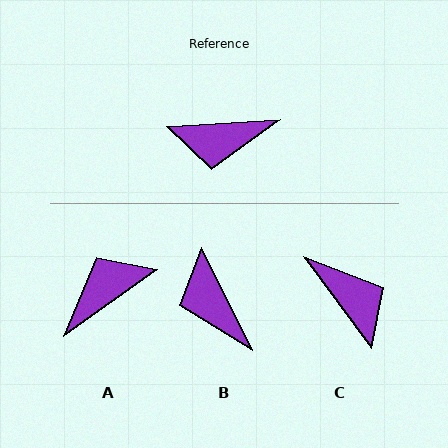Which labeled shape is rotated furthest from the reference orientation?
A, about 148 degrees away.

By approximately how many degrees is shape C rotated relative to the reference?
Approximately 123 degrees counter-clockwise.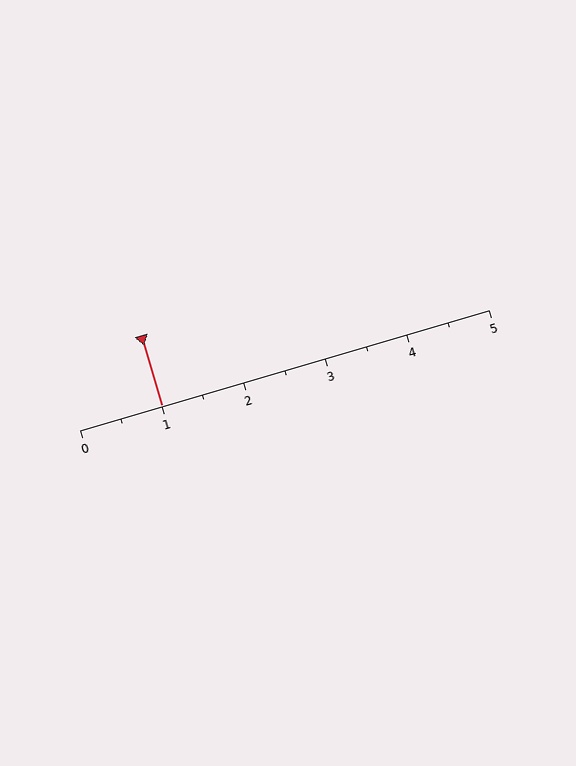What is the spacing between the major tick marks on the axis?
The major ticks are spaced 1 apart.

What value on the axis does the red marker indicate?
The marker indicates approximately 1.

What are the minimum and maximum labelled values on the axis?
The axis runs from 0 to 5.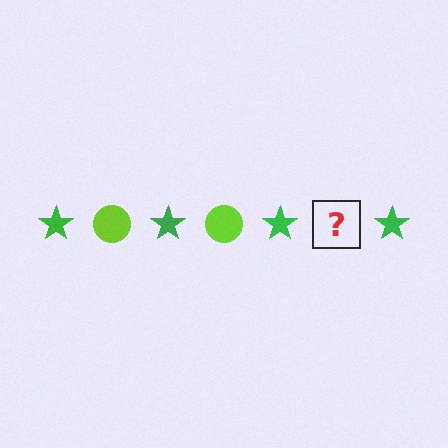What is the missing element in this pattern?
The missing element is a lime circle.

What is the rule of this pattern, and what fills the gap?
The rule is that the pattern alternates between green star and lime circle. The gap should be filled with a lime circle.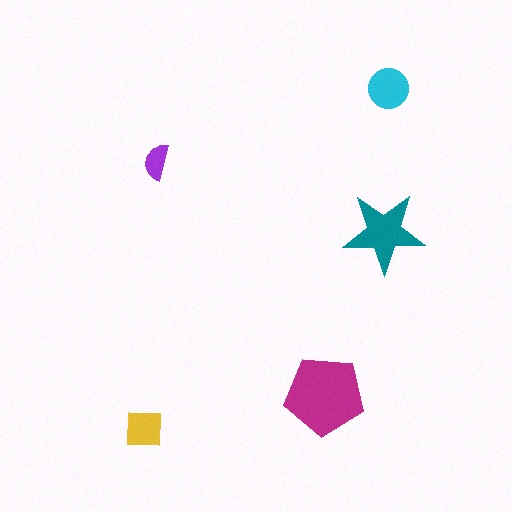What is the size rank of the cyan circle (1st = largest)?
3rd.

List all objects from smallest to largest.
The purple semicircle, the yellow square, the cyan circle, the teal star, the magenta pentagon.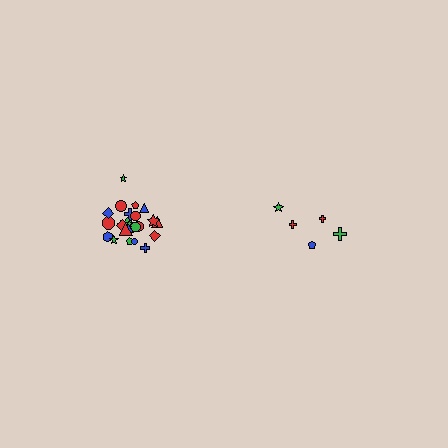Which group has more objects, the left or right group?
The left group.